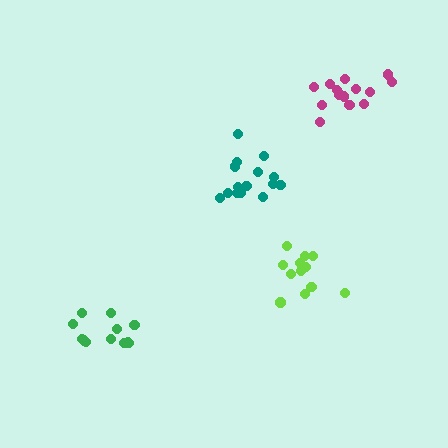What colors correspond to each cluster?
The clusters are colored: teal, green, lime, magenta.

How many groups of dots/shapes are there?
There are 4 groups.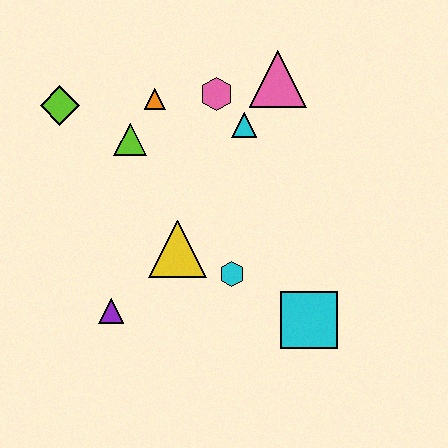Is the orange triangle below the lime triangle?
No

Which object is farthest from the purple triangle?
The pink triangle is farthest from the purple triangle.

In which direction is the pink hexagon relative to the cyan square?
The pink hexagon is above the cyan square.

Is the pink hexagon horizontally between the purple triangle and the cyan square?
Yes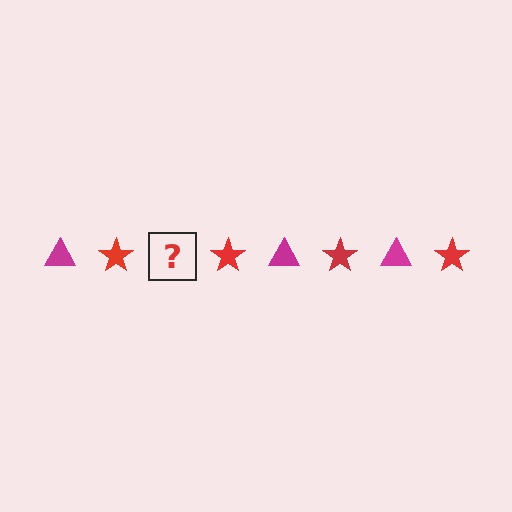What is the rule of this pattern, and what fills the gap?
The rule is that the pattern alternates between magenta triangle and red star. The gap should be filled with a magenta triangle.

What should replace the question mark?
The question mark should be replaced with a magenta triangle.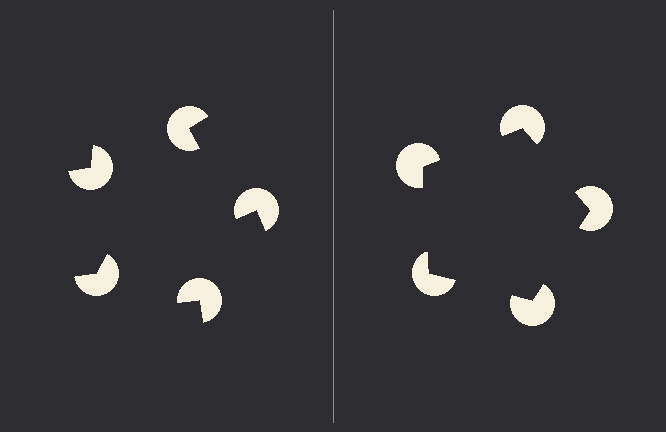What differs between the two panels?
The pac-man discs are positioned identically on both sides; only the wedge orientations differ. On the right they align to a pentagon; on the left they are misaligned.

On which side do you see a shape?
An illusory pentagon appears on the right side. On the left side the wedge cuts are rotated, so no coherent shape forms.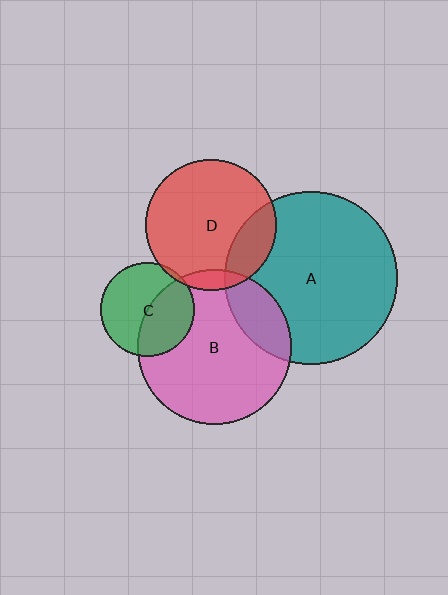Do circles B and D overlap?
Yes.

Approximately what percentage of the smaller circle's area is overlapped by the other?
Approximately 10%.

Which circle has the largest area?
Circle A (teal).